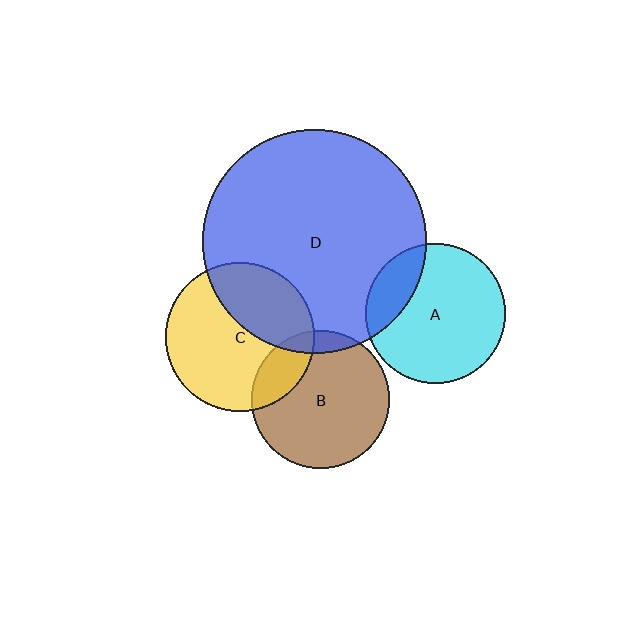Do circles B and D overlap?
Yes.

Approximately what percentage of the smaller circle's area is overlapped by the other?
Approximately 10%.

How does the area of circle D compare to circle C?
Approximately 2.3 times.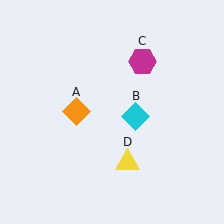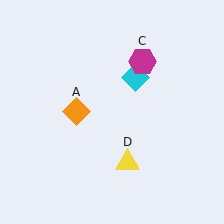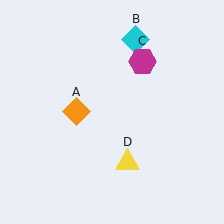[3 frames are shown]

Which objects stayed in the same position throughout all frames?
Orange diamond (object A) and magenta hexagon (object C) and yellow triangle (object D) remained stationary.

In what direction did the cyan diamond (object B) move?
The cyan diamond (object B) moved up.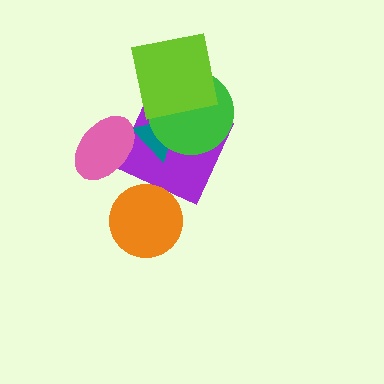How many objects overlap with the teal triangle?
3 objects overlap with the teal triangle.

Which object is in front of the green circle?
The lime square is in front of the green circle.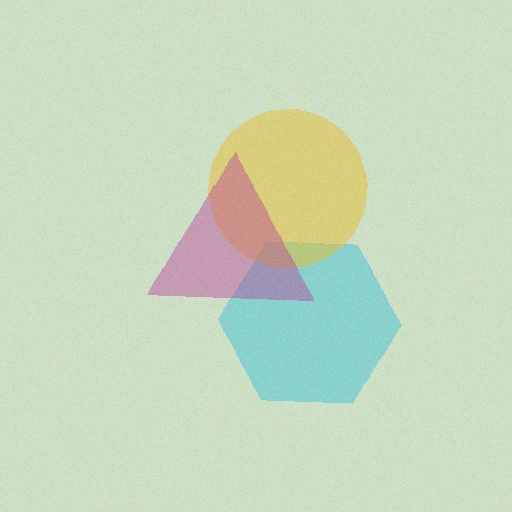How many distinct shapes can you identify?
There are 3 distinct shapes: a cyan hexagon, a yellow circle, a magenta triangle.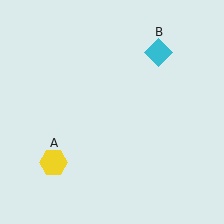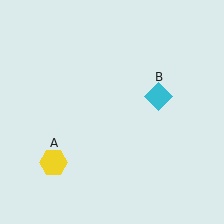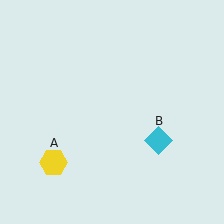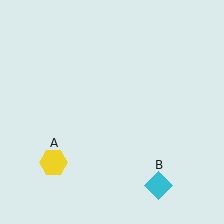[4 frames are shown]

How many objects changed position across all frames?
1 object changed position: cyan diamond (object B).